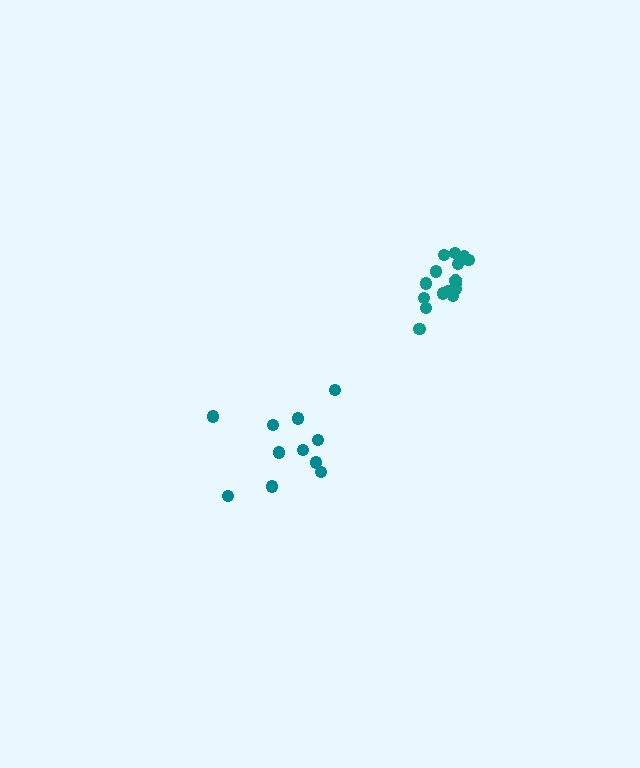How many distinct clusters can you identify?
There are 2 distinct clusters.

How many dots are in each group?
Group 1: 11 dots, Group 2: 16 dots (27 total).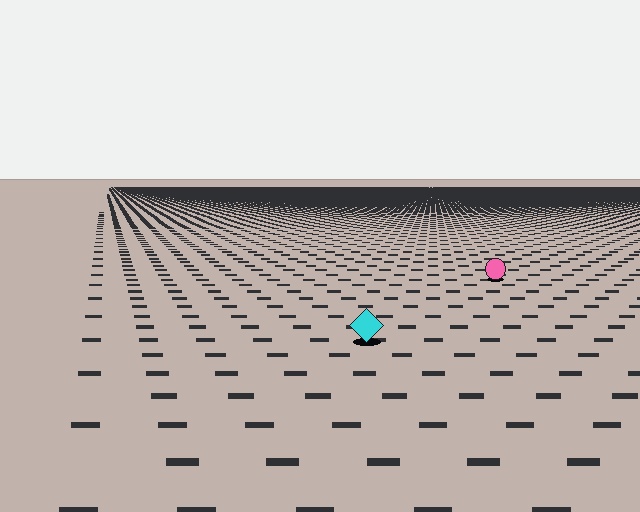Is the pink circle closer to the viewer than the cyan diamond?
No. The cyan diamond is closer — you can tell from the texture gradient: the ground texture is coarser near it.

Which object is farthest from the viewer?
The pink circle is farthest from the viewer. It appears smaller and the ground texture around it is denser.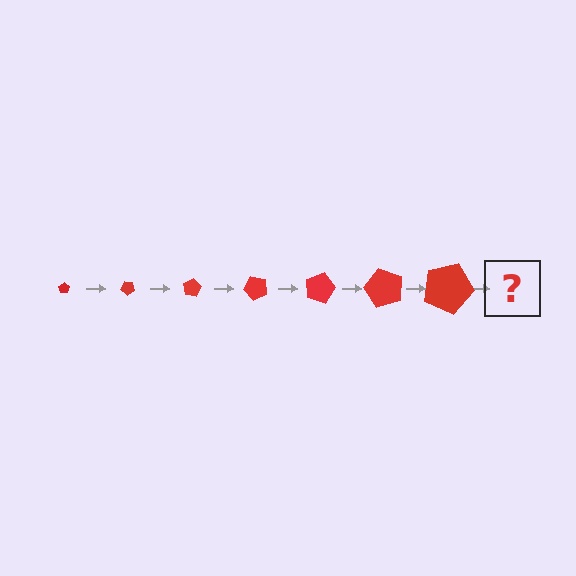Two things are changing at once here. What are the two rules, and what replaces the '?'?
The two rules are that the pentagon grows larger each step and it rotates 40 degrees each step. The '?' should be a pentagon, larger than the previous one and rotated 280 degrees from the start.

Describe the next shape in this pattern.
It should be a pentagon, larger than the previous one and rotated 280 degrees from the start.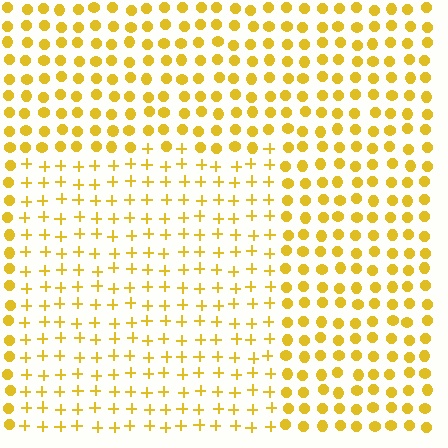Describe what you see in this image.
The image is filled with small yellow elements arranged in a uniform grid. A rectangle-shaped region contains plus signs, while the surrounding area contains circles. The boundary is defined purely by the change in element shape.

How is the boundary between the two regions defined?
The boundary is defined by a change in element shape: plus signs inside vs. circles outside. All elements share the same color and spacing.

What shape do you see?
I see a rectangle.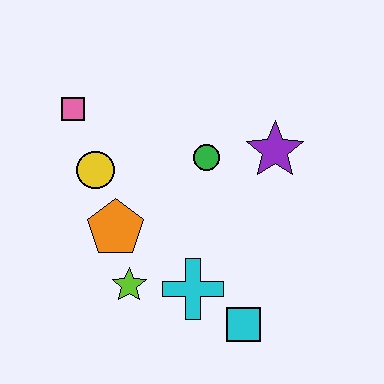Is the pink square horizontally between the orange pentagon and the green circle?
No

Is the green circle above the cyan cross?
Yes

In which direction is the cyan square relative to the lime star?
The cyan square is to the right of the lime star.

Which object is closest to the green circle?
The purple star is closest to the green circle.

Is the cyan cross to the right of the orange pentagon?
Yes